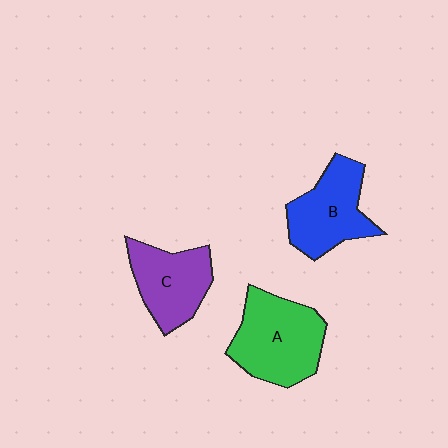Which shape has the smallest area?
Shape C (purple).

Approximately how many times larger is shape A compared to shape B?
Approximately 1.2 times.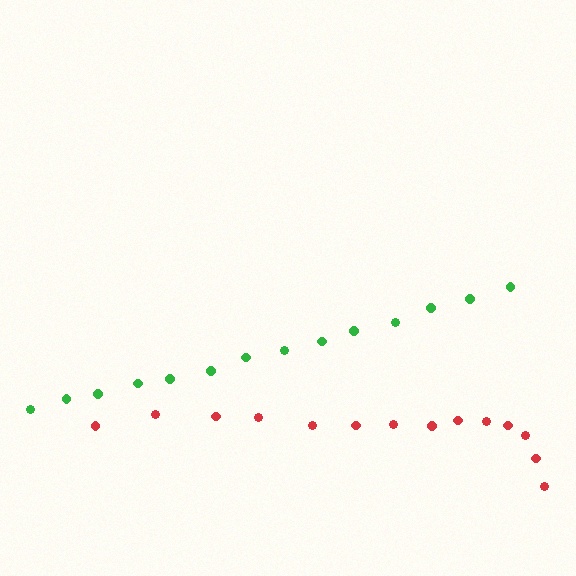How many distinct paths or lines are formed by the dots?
There are 2 distinct paths.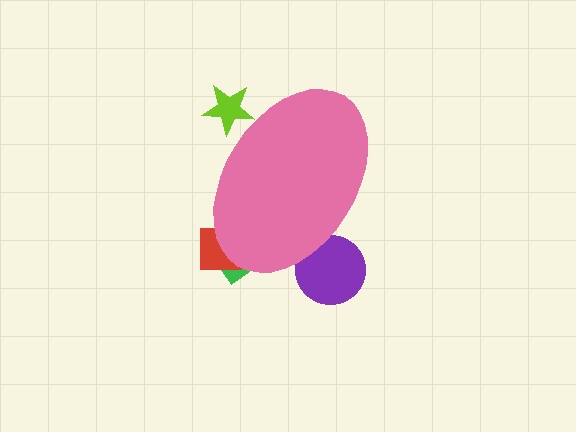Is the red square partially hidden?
Yes, the red square is partially hidden behind the pink ellipse.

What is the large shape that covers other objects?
A pink ellipse.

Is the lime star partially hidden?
Yes, the lime star is partially hidden behind the pink ellipse.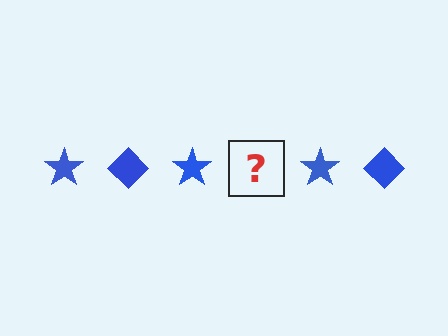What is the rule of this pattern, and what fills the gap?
The rule is that the pattern cycles through star, diamond shapes in blue. The gap should be filled with a blue diamond.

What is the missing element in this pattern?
The missing element is a blue diamond.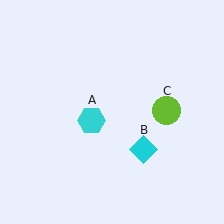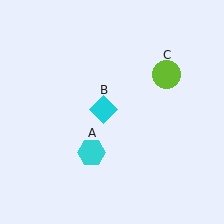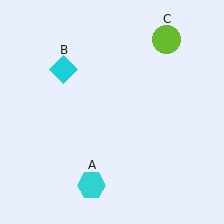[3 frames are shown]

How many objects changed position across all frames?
3 objects changed position: cyan hexagon (object A), cyan diamond (object B), lime circle (object C).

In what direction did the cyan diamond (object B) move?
The cyan diamond (object B) moved up and to the left.